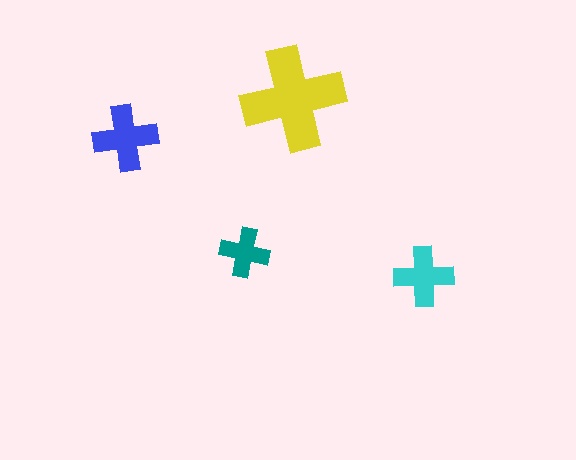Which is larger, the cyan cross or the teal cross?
The cyan one.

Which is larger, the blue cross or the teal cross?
The blue one.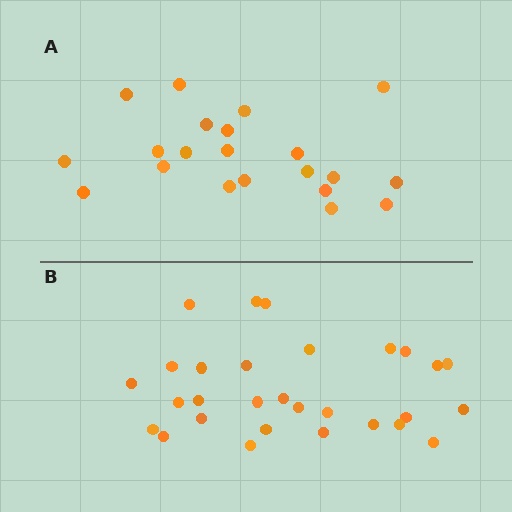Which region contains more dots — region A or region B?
Region B (the bottom region) has more dots.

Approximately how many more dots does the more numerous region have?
Region B has roughly 8 or so more dots than region A.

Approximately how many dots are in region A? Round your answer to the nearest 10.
About 20 dots. (The exact count is 21, which rounds to 20.)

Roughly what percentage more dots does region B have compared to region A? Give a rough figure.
About 40% more.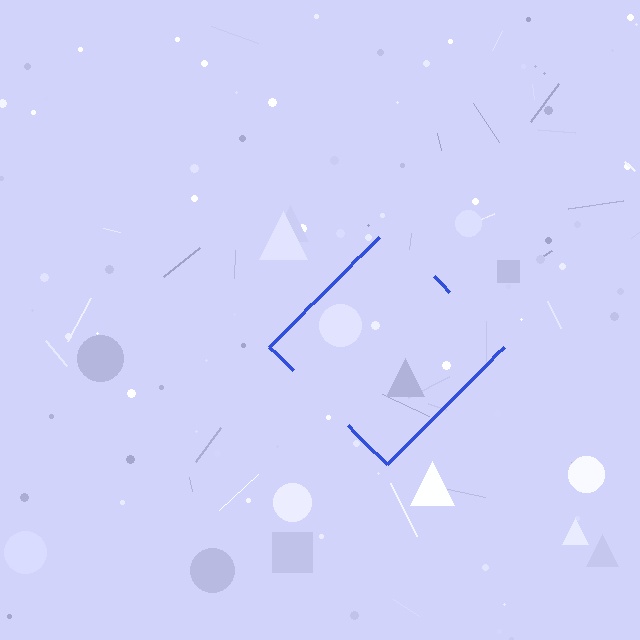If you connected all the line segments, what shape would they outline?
They would outline a diamond.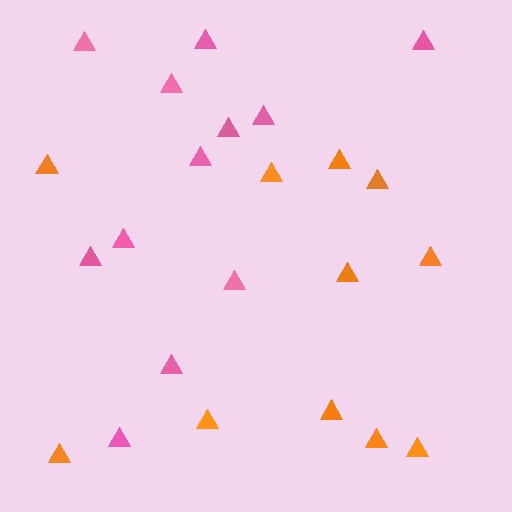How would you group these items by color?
There are 2 groups: one group of orange triangles (11) and one group of pink triangles (12).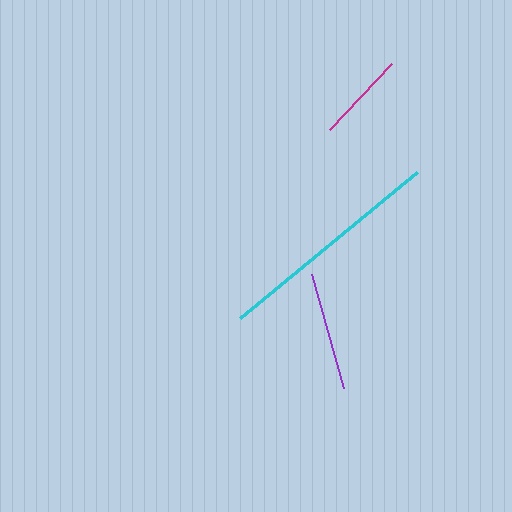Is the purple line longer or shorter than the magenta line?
The purple line is longer than the magenta line.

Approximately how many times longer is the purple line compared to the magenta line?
The purple line is approximately 1.3 times the length of the magenta line.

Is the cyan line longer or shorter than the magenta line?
The cyan line is longer than the magenta line.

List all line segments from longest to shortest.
From longest to shortest: cyan, purple, magenta.